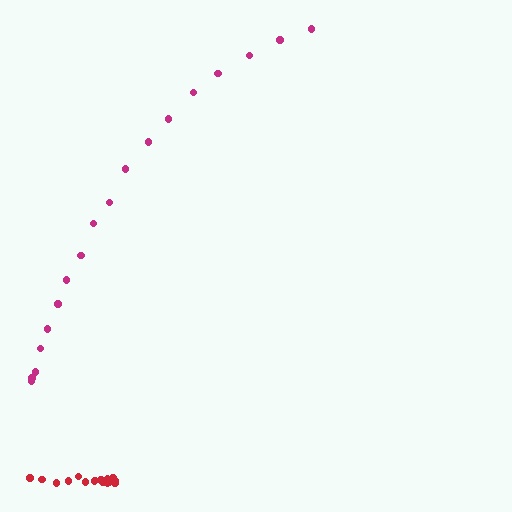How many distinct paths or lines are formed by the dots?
There are 2 distinct paths.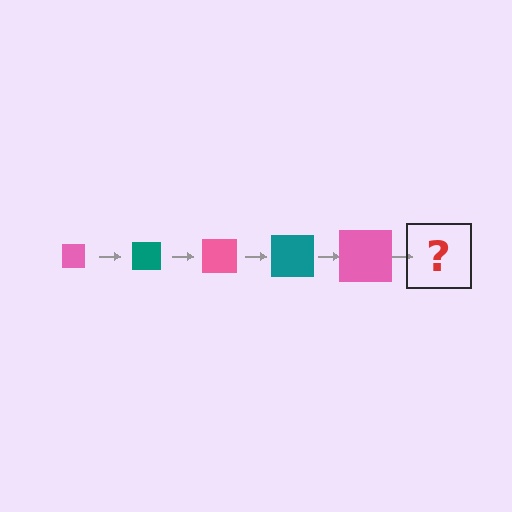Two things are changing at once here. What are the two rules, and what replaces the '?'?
The two rules are that the square grows larger each step and the color cycles through pink and teal. The '?' should be a teal square, larger than the previous one.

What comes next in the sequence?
The next element should be a teal square, larger than the previous one.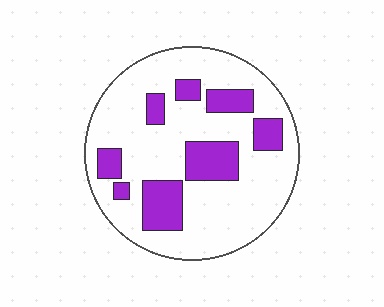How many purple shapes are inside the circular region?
8.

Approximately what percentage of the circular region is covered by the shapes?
Approximately 25%.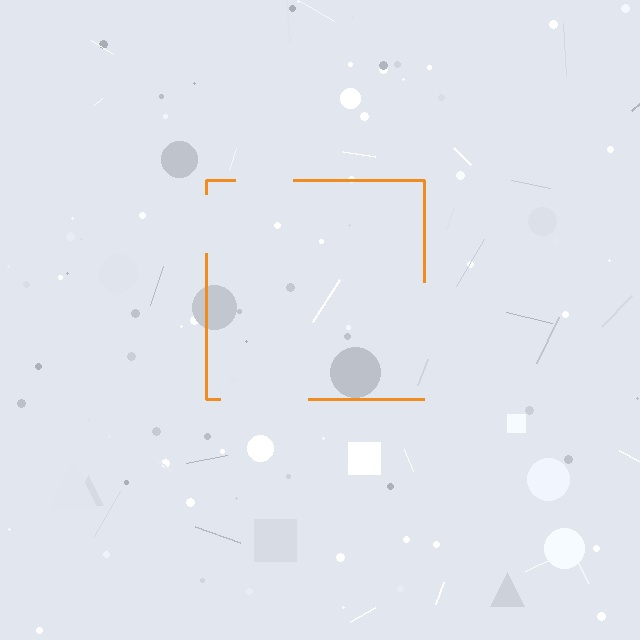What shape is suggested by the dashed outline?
The dashed outline suggests a square.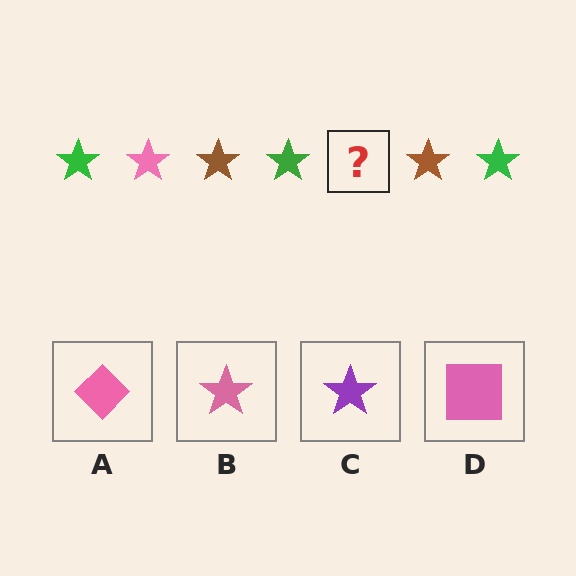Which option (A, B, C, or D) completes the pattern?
B.